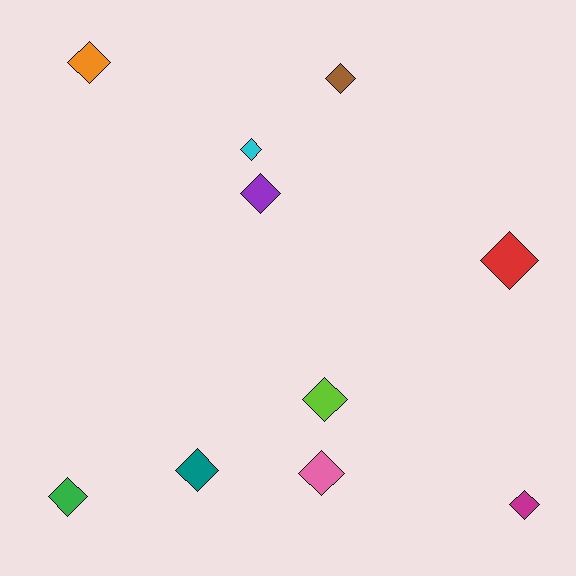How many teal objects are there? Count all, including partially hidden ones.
There is 1 teal object.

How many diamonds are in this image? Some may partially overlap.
There are 10 diamonds.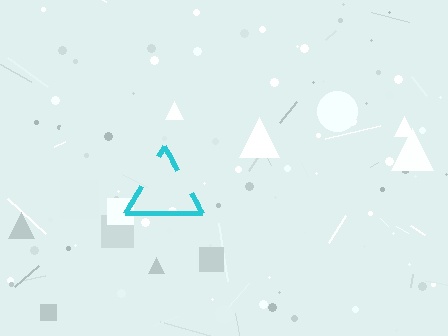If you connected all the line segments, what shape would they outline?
They would outline a triangle.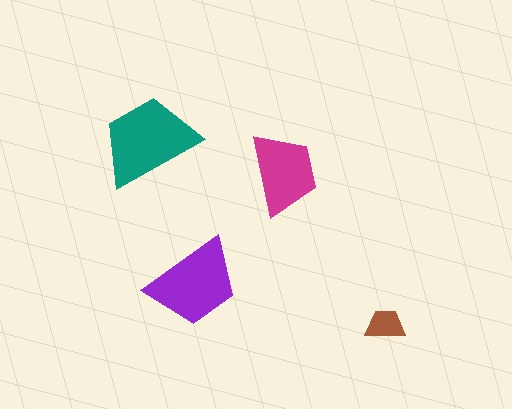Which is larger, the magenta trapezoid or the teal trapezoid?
The teal one.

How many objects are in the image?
There are 4 objects in the image.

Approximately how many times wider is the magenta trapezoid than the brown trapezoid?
About 2 times wider.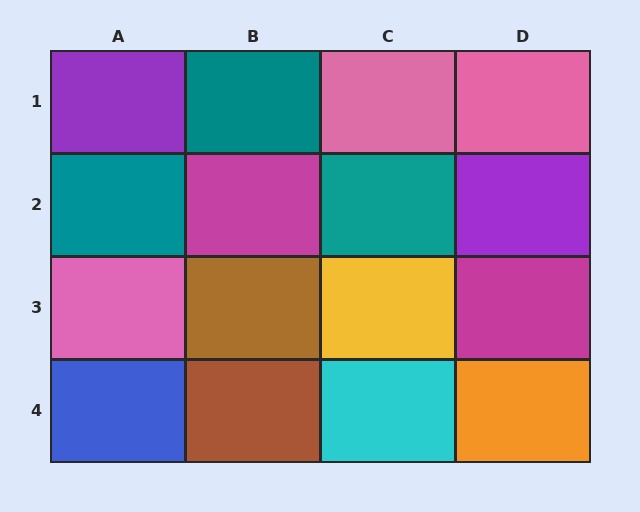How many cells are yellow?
1 cell is yellow.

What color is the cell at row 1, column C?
Pink.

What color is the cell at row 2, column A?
Teal.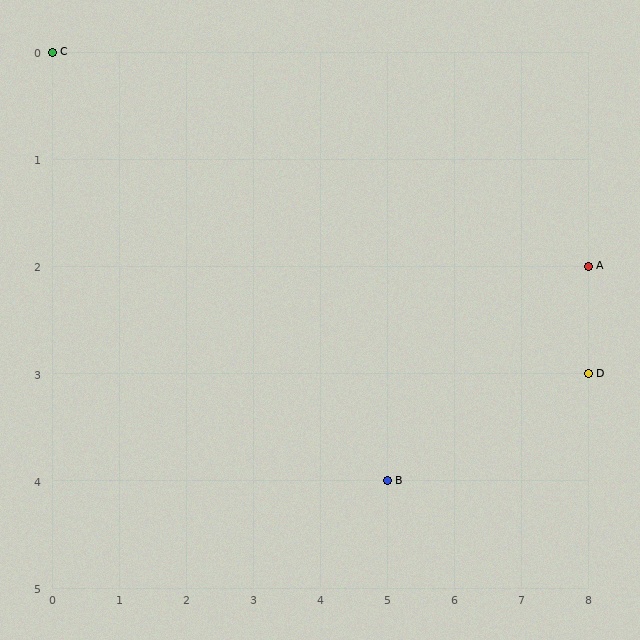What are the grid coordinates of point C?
Point C is at grid coordinates (0, 0).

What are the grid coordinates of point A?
Point A is at grid coordinates (8, 2).